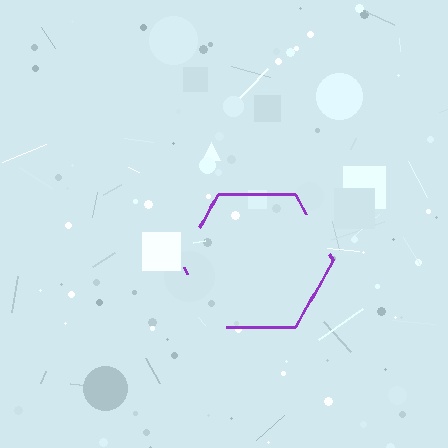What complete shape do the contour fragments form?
The contour fragments form a hexagon.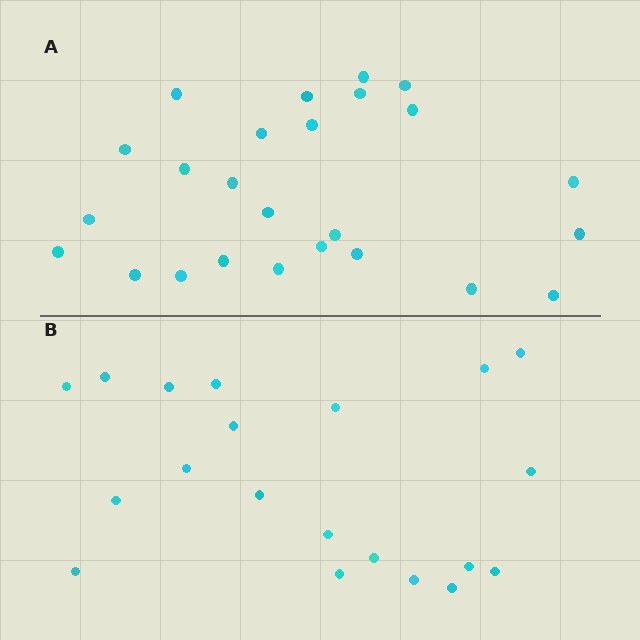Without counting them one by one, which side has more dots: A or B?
Region A (the top region) has more dots.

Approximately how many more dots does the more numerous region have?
Region A has about 5 more dots than region B.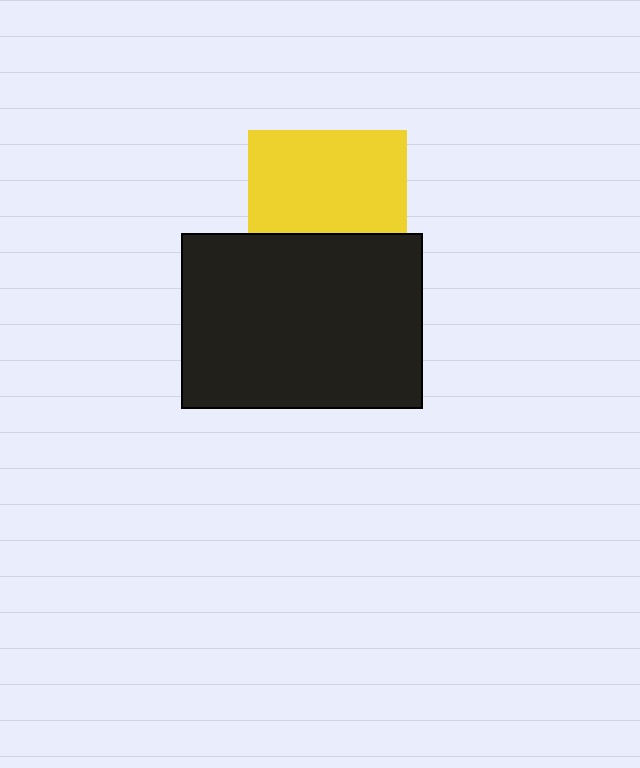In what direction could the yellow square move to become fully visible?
The yellow square could move up. That would shift it out from behind the black rectangle entirely.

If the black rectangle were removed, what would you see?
You would see the complete yellow square.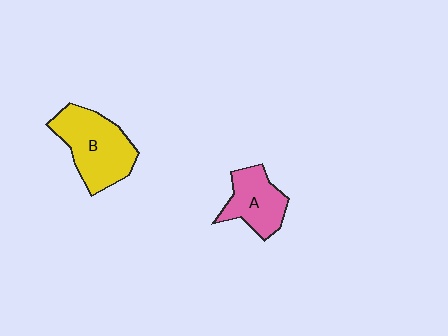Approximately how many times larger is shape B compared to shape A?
Approximately 1.5 times.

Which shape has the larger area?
Shape B (yellow).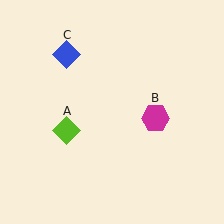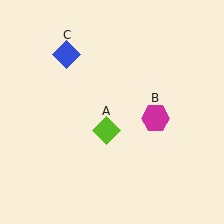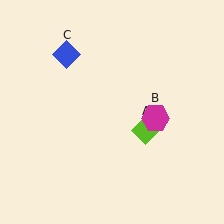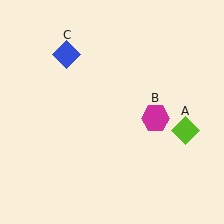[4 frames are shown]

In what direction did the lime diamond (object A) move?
The lime diamond (object A) moved right.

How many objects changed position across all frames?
1 object changed position: lime diamond (object A).